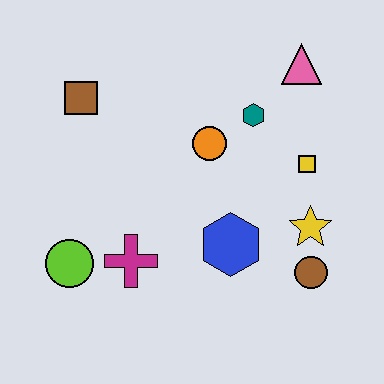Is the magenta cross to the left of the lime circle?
No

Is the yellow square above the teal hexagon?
No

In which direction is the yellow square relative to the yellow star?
The yellow square is above the yellow star.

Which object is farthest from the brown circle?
The brown square is farthest from the brown circle.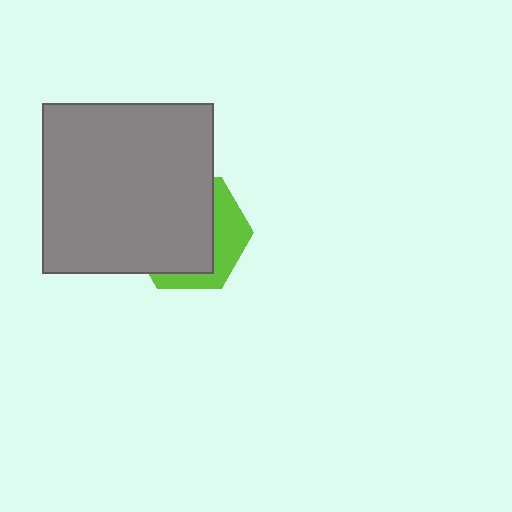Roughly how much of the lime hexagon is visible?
A small part of it is visible (roughly 34%).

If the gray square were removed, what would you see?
You would see the complete lime hexagon.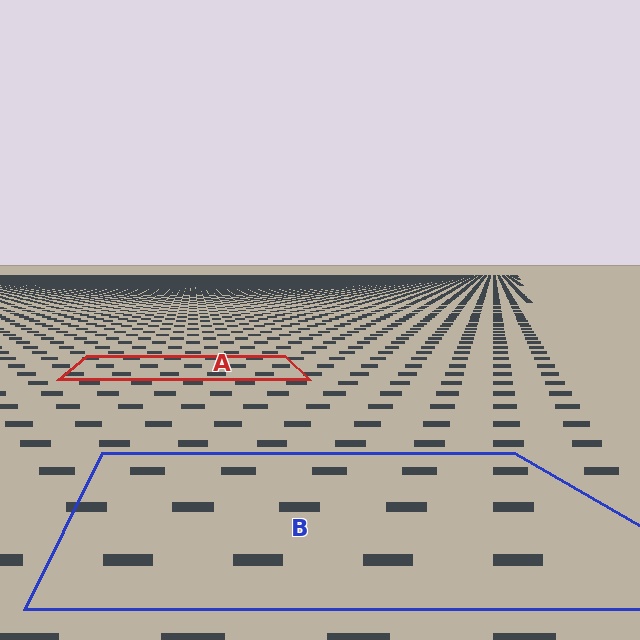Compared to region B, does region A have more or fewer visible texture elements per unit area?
Region A has more texture elements per unit area — they are packed more densely because it is farther away.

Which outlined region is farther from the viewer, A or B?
Region A is farther from the viewer — the texture elements inside it appear smaller and more densely packed.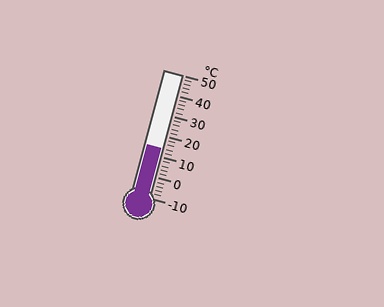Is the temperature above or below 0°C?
The temperature is above 0°C.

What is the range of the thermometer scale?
The thermometer scale ranges from -10°C to 50°C.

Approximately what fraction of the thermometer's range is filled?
The thermometer is filled to approximately 40% of its range.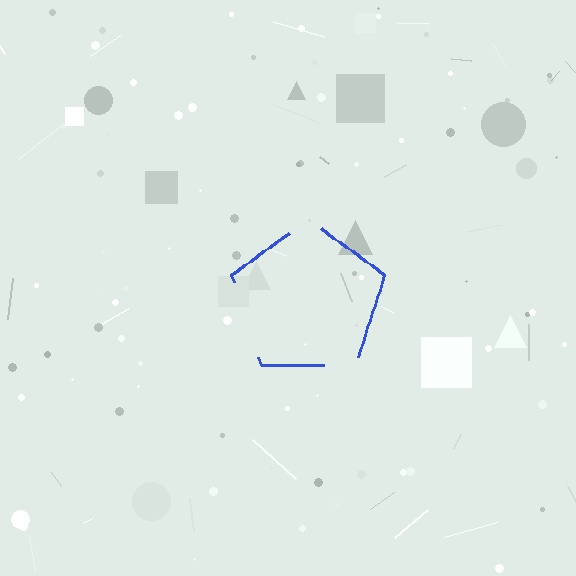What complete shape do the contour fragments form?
The contour fragments form a pentagon.